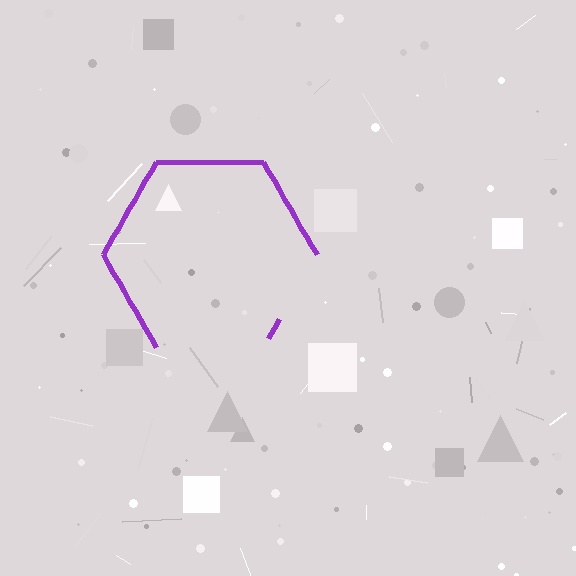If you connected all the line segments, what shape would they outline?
They would outline a hexagon.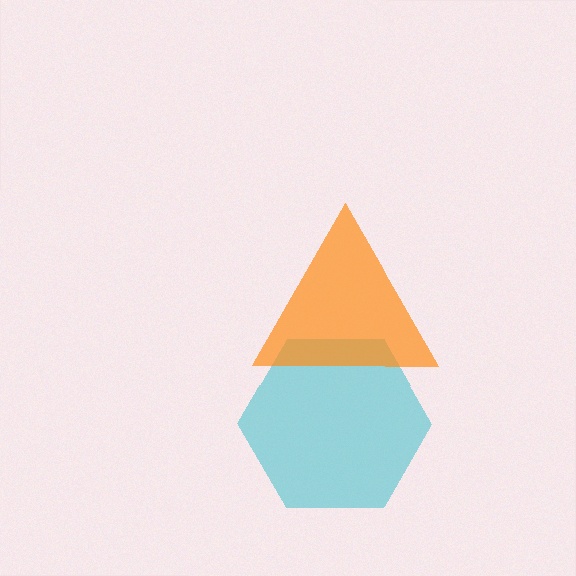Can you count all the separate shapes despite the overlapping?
Yes, there are 2 separate shapes.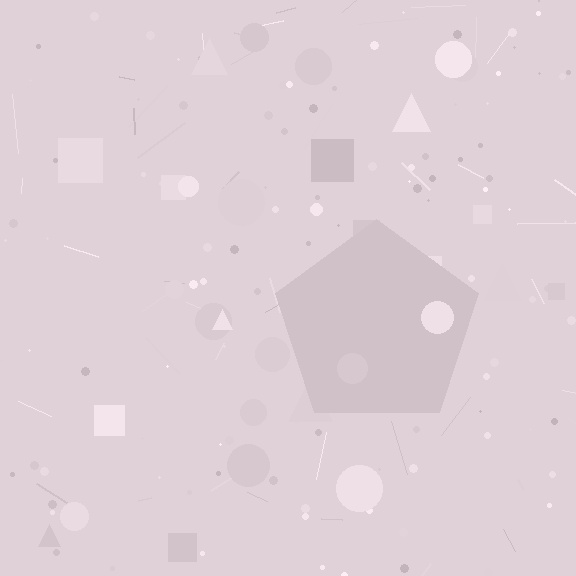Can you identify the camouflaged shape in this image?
The camouflaged shape is a pentagon.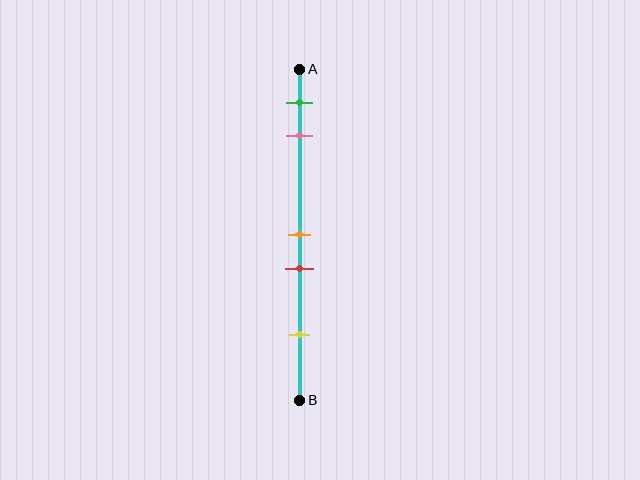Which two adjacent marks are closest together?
The orange and red marks are the closest adjacent pair.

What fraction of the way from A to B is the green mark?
The green mark is approximately 10% (0.1) of the way from A to B.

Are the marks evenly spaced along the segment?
No, the marks are not evenly spaced.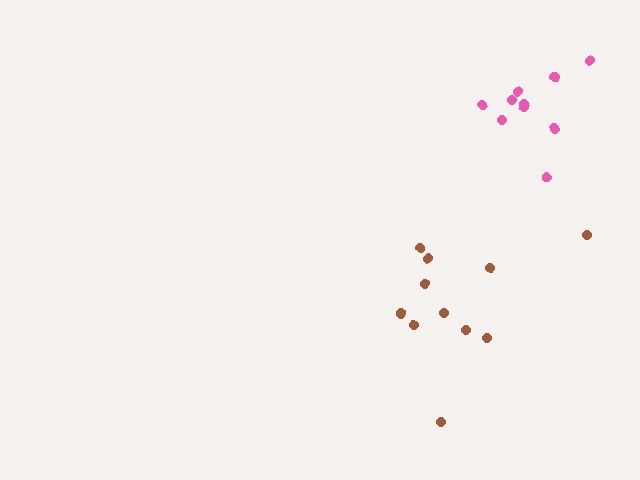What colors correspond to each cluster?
The clusters are colored: brown, pink.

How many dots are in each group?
Group 1: 11 dots, Group 2: 10 dots (21 total).